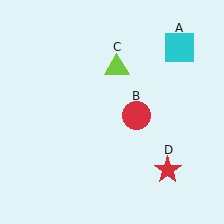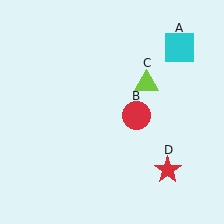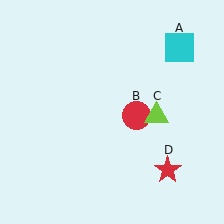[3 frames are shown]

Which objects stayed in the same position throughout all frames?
Cyan square (object A) and red circle (object B) and red star (object D) remained stationary.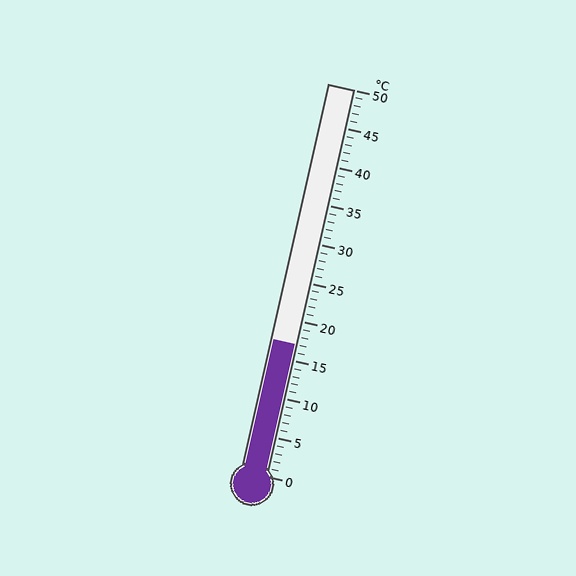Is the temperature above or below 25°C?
The temperature is below 25°C.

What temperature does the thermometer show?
The thermometer shows approximately 17°C.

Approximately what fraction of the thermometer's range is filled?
The thermometer is filled to approximately 35% of its range.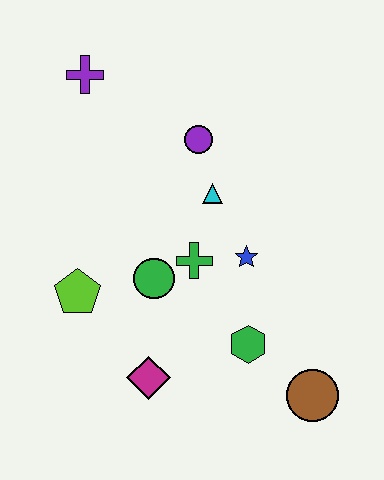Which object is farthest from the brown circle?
The purple cross is farthest from the brown circle.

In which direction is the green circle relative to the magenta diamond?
The green circle is above the magenta diamond.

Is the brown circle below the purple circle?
Yes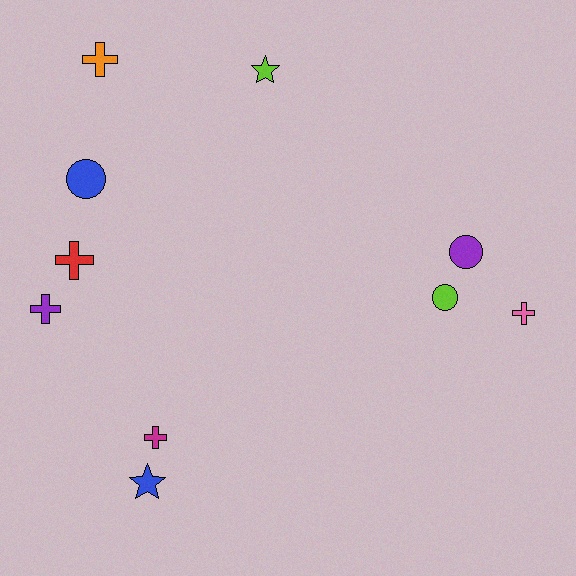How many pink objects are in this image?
There is 1 pink object.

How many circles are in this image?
There are 3 circles.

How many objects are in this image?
There are 10 objects.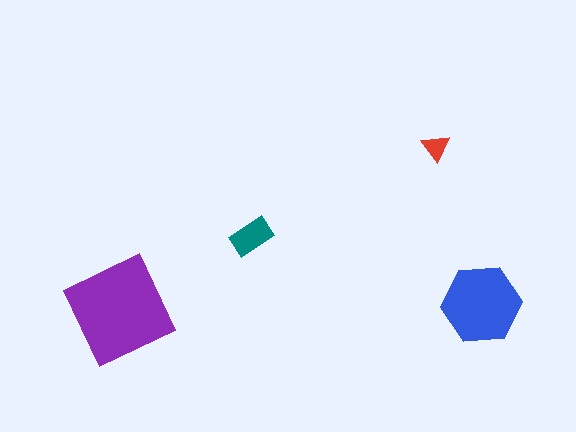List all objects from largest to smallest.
The purple diamond, the blue hexagon, the teal rectangle, the red triangle.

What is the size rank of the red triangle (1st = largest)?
4th.